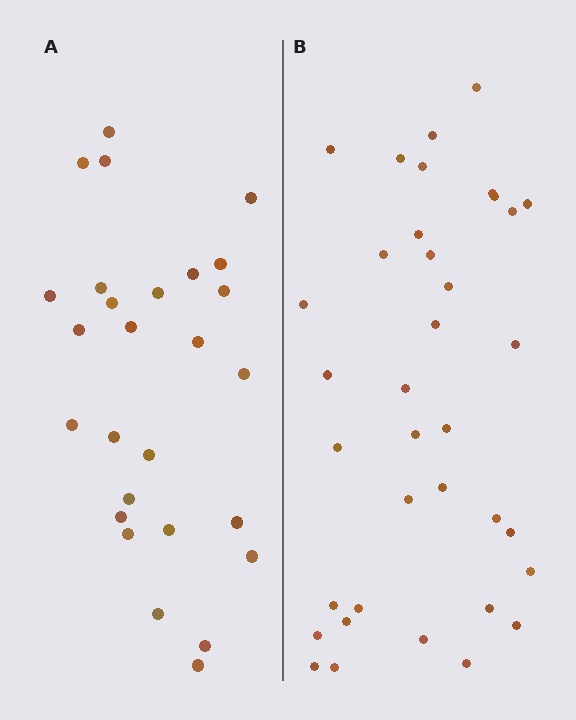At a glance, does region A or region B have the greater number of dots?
Region B (the right region) has more dots.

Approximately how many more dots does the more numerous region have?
Region B has roughly 8 or so more dots than region A.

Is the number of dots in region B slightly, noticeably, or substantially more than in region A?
Region B has noticeably more, but not dramatically so. The ratio is roughly 1.3 to 1.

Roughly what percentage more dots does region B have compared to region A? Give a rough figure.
About 35% more.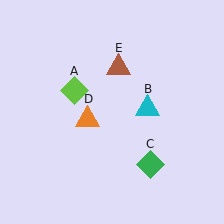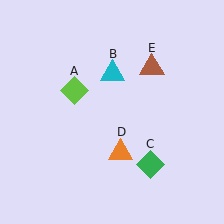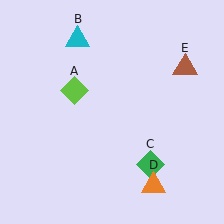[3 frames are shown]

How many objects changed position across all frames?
3 objects changed position: cyan triangle (object B), orange triangle (object D), brown triangle (object E).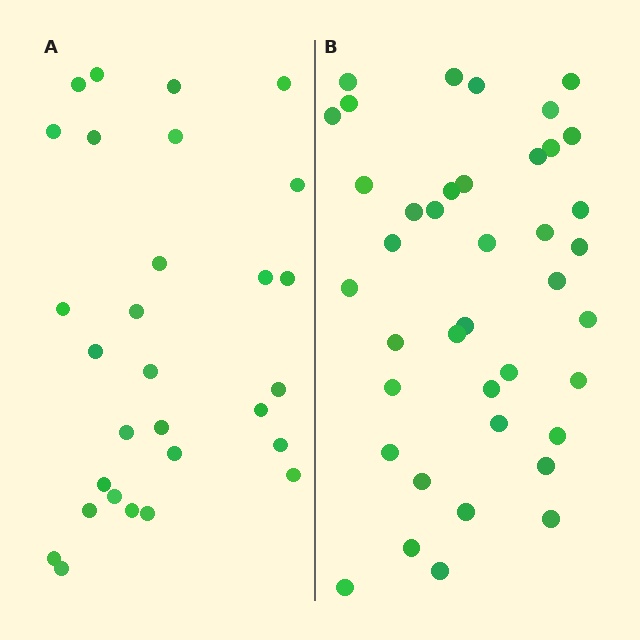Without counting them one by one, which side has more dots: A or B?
Region B (the right region) has more dots.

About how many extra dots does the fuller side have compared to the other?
Region B has roughly 12 or so more dots than region A.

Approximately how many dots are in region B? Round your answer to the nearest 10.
About 40 dots.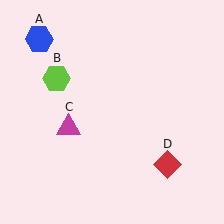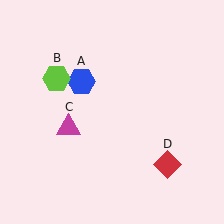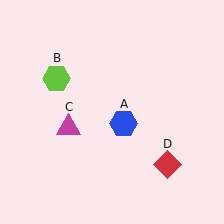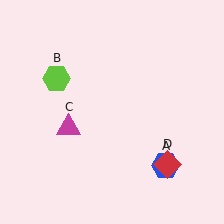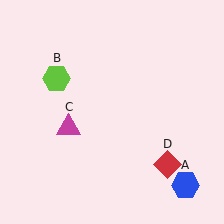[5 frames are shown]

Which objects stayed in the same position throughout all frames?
Lime hexagon (object B) and magenta triangle (object C) and red diamond (object D) remained stationary.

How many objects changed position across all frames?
1 object changed position: blue hexagon (object A).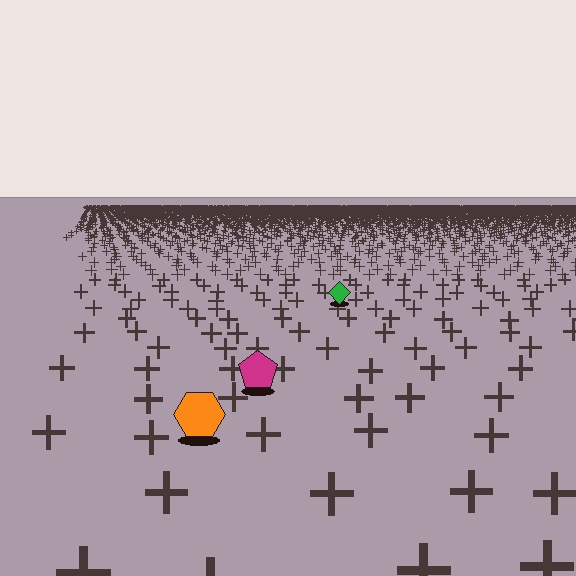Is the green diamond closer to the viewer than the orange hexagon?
No. The orange hexagon is closer — you can tell from the texture gradient: the ground texture is coarser near it.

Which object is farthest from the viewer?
The green diamond is farthest from the viewer. It appears smaller and the ground texture around it is denser.